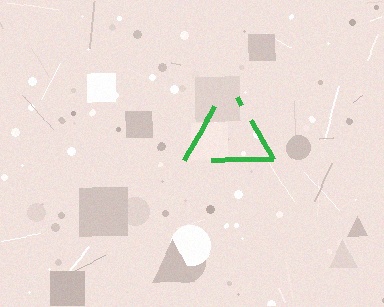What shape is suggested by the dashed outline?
The dashed outline suggests a triangle.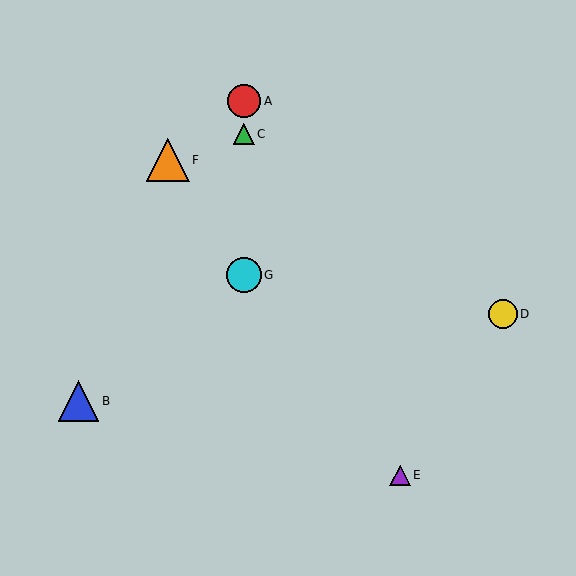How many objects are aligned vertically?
3 objects (A, C, G) are aligned vertically.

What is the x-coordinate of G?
Object G is at x≈244.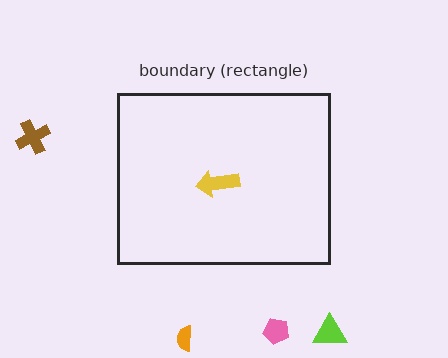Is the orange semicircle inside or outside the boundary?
Outside.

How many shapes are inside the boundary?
1 inside, 4 outside.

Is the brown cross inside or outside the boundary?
Outside.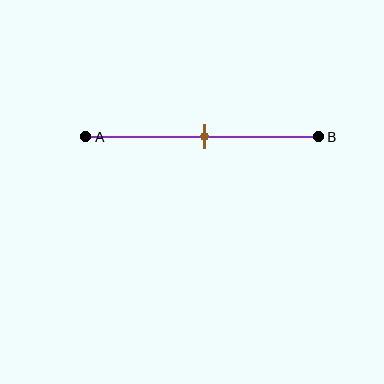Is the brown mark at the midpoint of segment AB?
Yes, the mark is approximately at the midpoint.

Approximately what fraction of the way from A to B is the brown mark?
The brown mark is approximately 50% of the way from A to B.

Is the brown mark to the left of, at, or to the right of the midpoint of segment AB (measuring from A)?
The brown mark is approximately at the midpoint of segment AB.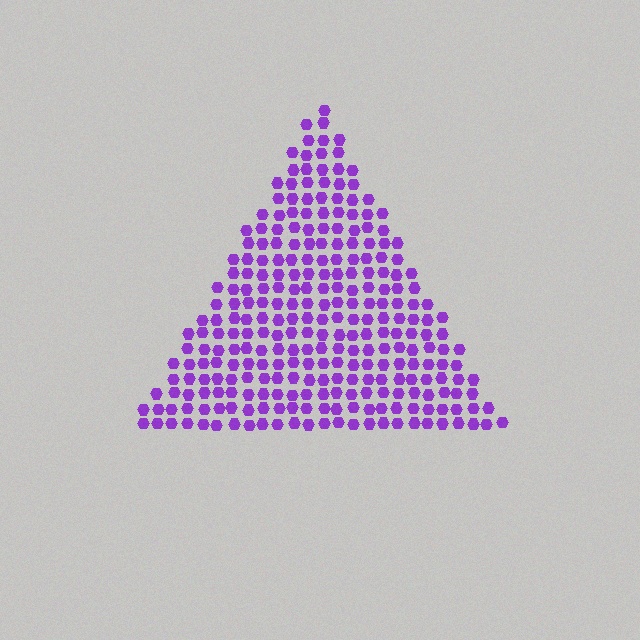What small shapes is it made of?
It is made of small hexagons.